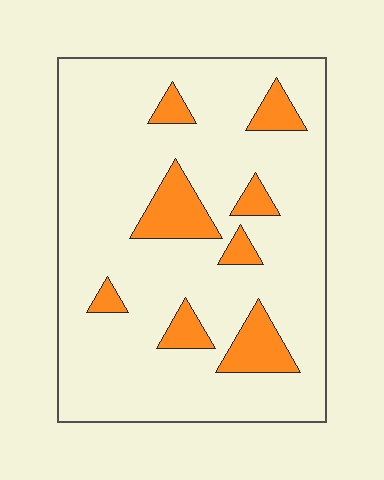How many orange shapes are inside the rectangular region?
8.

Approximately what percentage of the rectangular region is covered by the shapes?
Approximately 15%.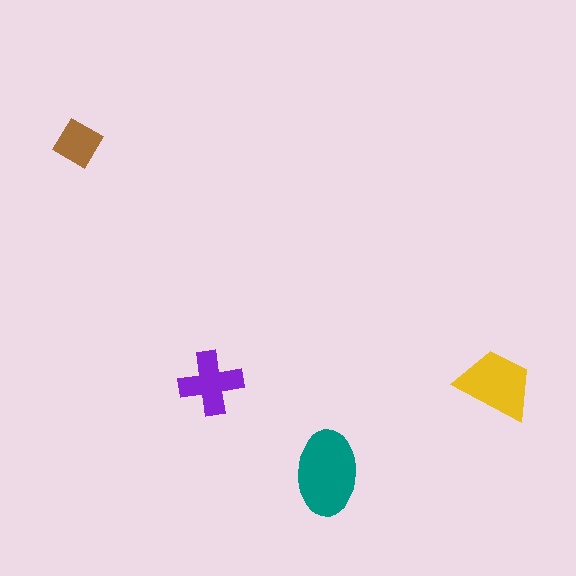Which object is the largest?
The teal ellipse.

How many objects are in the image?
There are 4 objects in the image.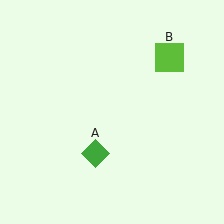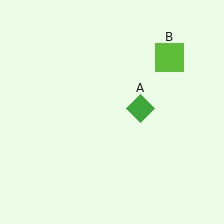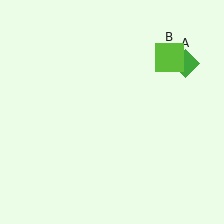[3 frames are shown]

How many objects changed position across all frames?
1 object changed position: green diamond (object A).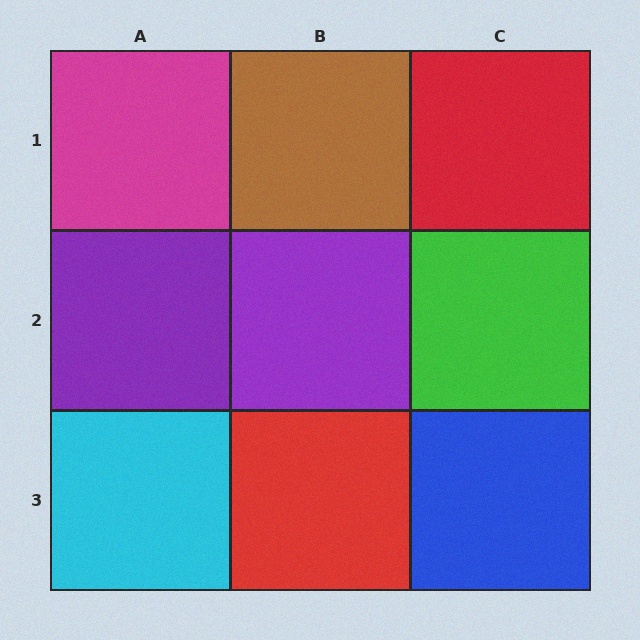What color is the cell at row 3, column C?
Blue.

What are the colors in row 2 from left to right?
Purple, purple, green.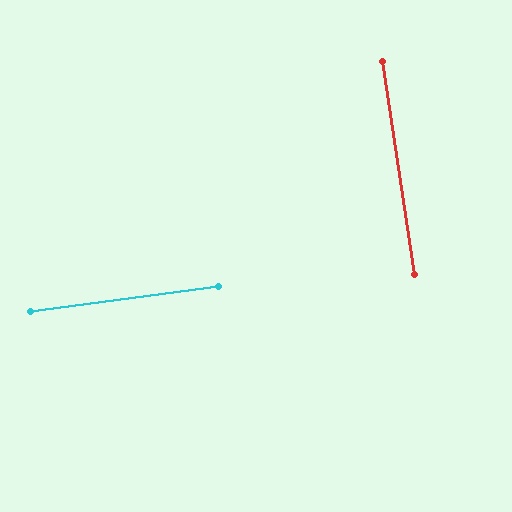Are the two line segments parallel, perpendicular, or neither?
Perpendicular — they meet at approximately 89°.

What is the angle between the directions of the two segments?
Approximately 89 degrees.